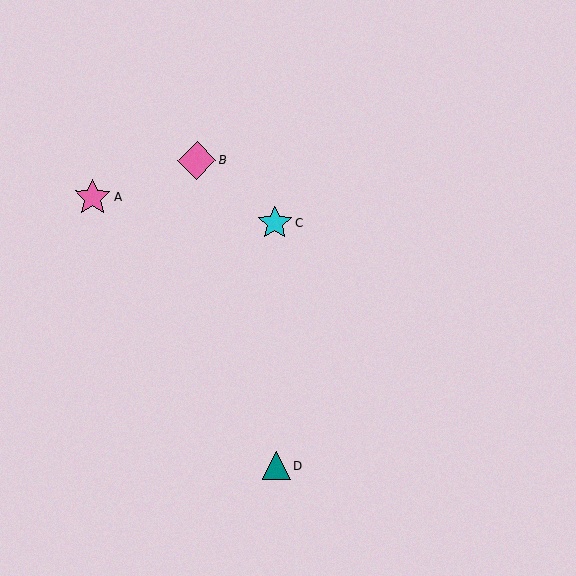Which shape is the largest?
The pink diamond (labeled B) is the largest.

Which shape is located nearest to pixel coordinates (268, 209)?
The cyan star (labeled C) at (275, 223) is nearest to that location.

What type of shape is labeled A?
Shape A is a pink star.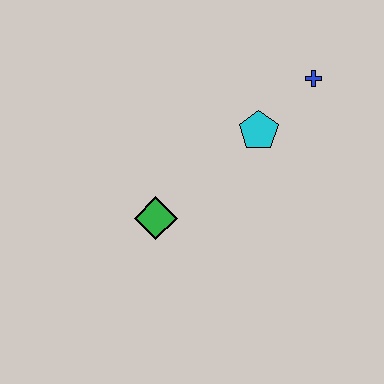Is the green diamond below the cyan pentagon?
Yes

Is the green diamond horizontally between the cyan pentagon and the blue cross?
No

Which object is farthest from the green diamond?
The blue cross is farthest from the green diamond.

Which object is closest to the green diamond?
The cyan pentagon is closest to the green diamond.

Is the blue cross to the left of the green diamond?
No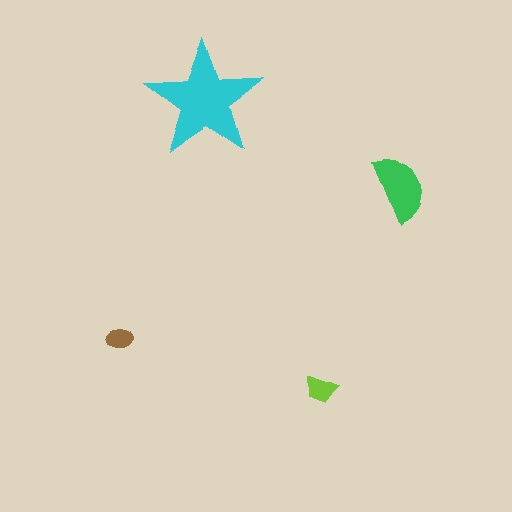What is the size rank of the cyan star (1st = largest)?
1st.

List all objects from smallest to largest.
The brown ellipse, the lime trapezoid, the green semicircle, the cyan star.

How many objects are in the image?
There are 4 objects in the image.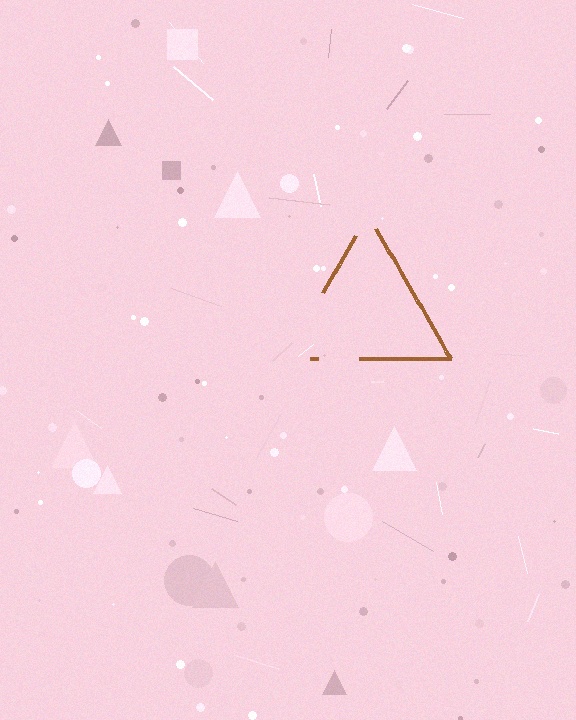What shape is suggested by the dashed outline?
The dashed outline suggests a triangle.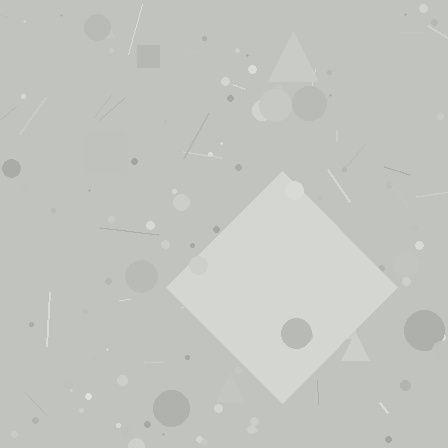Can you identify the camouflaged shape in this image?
The camouflaged shape is a diamond.